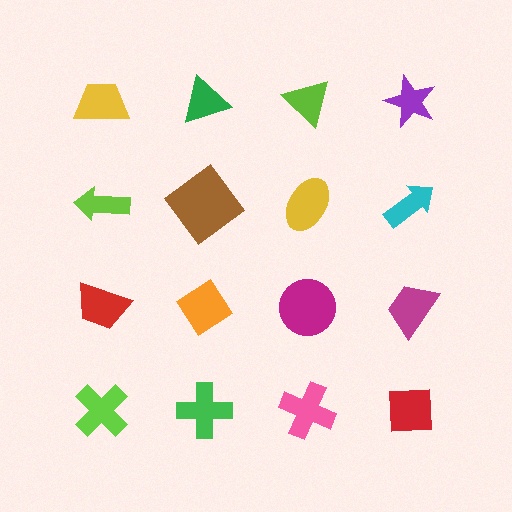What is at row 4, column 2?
A green cross.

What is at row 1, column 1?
A yellow trapezoid.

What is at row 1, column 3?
A lime triangle.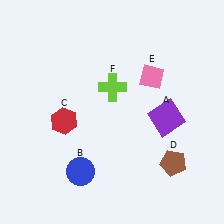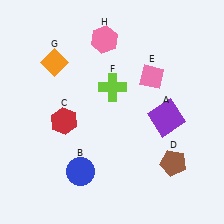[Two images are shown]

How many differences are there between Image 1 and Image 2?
There are 2 differences between the two images.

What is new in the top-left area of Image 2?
An orange diamond (G) was added in the top-left area of Image 2.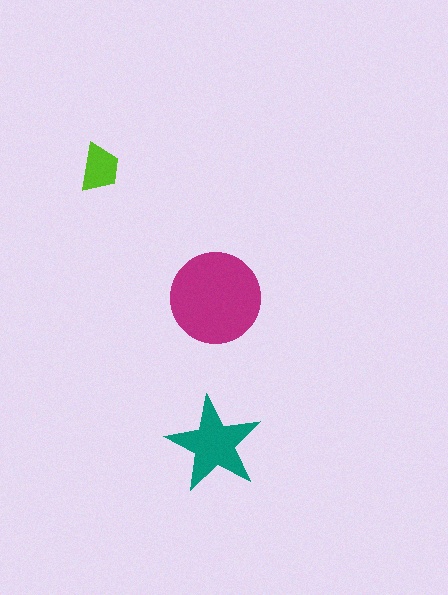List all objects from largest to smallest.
The magenta circle, the teal star, the lime trapezoid.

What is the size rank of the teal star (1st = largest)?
2nd.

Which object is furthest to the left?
The lime trapezoid is leftmost.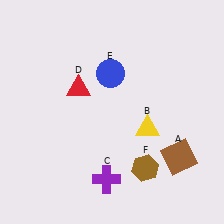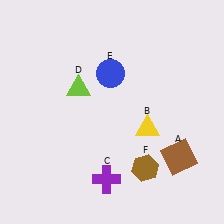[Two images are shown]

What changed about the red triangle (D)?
In Image 1, D is red. In Image 2, it changed to lime.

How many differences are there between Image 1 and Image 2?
There is 1 difference between the two images.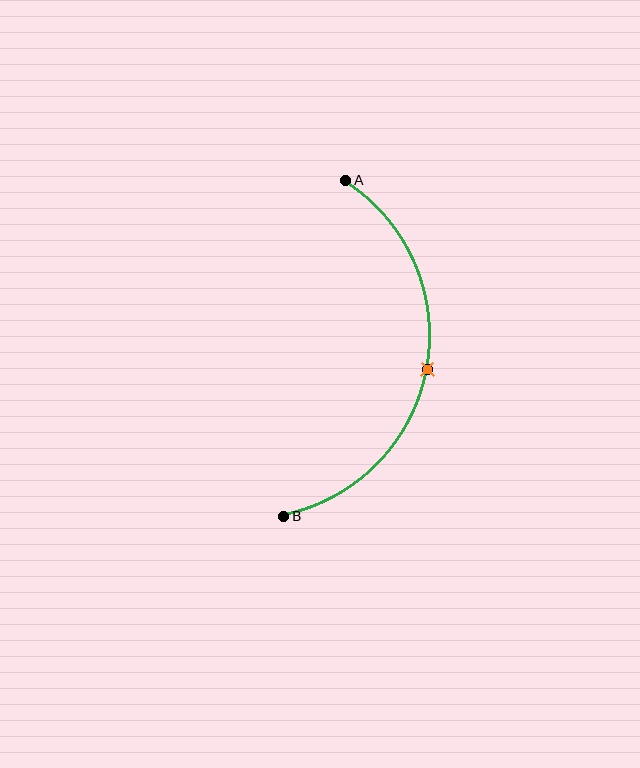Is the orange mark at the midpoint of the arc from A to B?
Yes. The orange mark lies on the arc at equal arc-length from both A and B — it is the arc midpoint.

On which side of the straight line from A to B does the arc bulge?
The arc bulges to the right of the straight line connecting A and B.